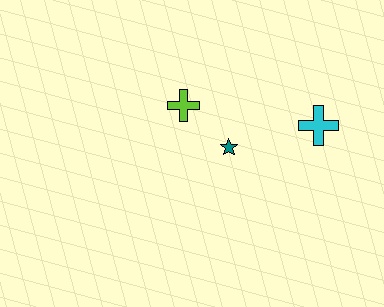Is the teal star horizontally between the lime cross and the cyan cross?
Yes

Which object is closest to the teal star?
The lime cross is closest to the teal star.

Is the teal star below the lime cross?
Yes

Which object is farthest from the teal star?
The cyan cross is farthest from the teal star.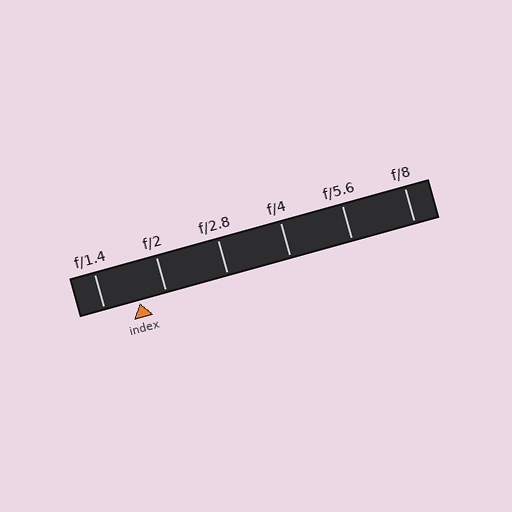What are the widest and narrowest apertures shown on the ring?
The widest aperture shown is f/1.4 and the narrowest is f/8.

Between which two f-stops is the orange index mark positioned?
The index mark is between f/1.4 and f/2.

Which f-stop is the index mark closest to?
The index mark is closest to f/2.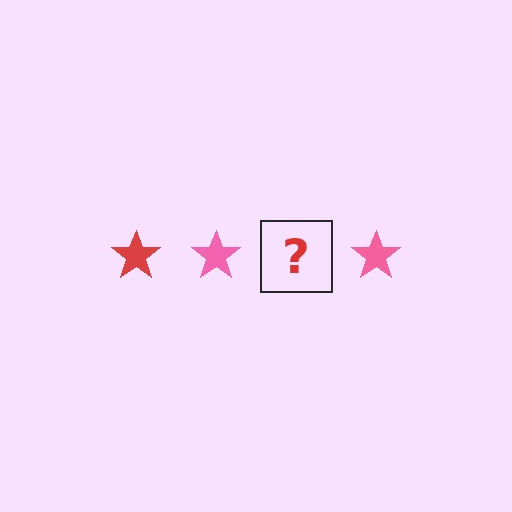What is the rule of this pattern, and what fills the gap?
The rule is that the pattern cycles through red, pink stars. The gap should be filled with a red star.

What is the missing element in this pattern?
The missing element is a red star.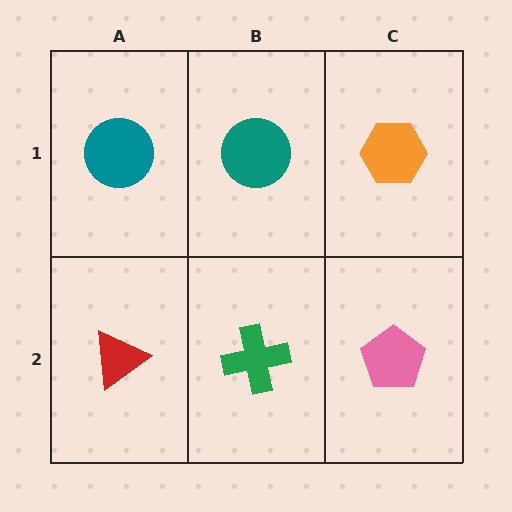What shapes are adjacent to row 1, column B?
A green cross (row 2, column B), a teal circle (row 1, column A), an orange hexagon (row 1, column C).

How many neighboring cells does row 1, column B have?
3.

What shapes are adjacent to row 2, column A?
A teal circle (row 1, column A), a green cross (row 2, column B).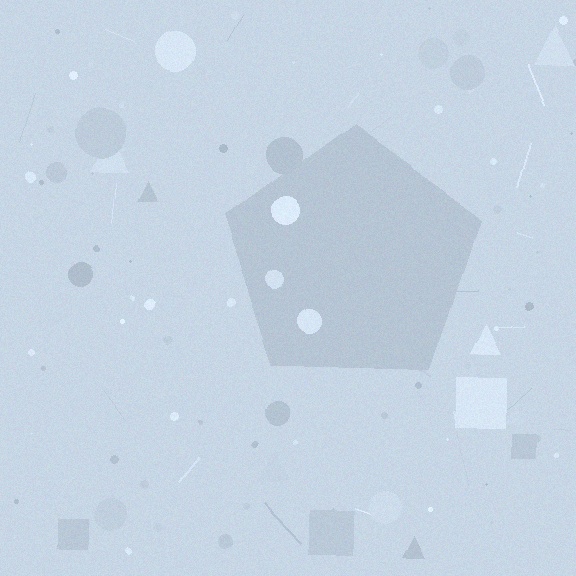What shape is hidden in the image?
A pentagon is hidden in the image.